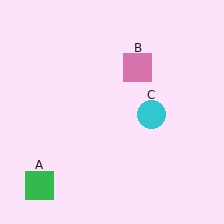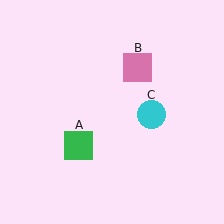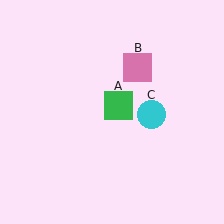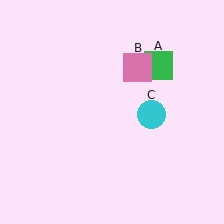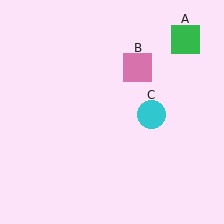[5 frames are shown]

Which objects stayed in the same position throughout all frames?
Pink square (object B) and cyan circle (object C) remained stationary.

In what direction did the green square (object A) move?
The green square (object A) moved up and to the right.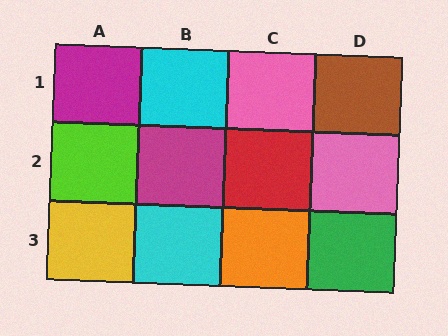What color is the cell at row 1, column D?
Brown.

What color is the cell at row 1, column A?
Magenta.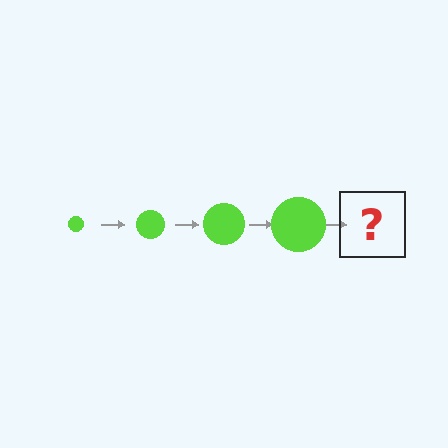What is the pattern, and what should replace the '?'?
The pattern is that the circle gets progressively larger each step. The '?' should be a lime circle, larger than the previous one.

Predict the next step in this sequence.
The next step is a lime circle, larger than the previous one.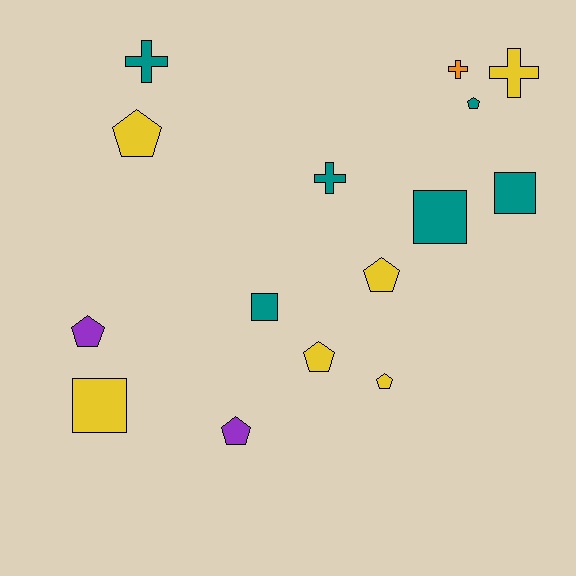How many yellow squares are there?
There is 1 yellow square.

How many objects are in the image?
There are 15 objects.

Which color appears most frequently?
Teal, with 6 objects.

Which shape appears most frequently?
Pentagon, with 7 objects.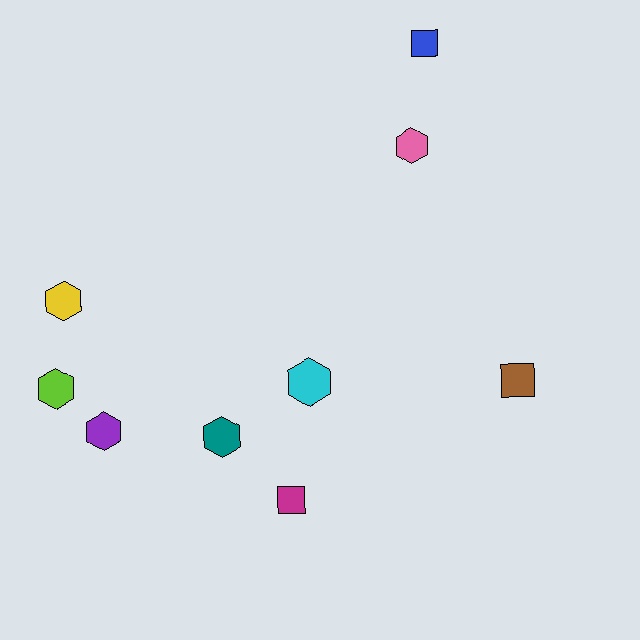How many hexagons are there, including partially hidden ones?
There are 6 hexagons.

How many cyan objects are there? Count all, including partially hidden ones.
There is 1 cyan object.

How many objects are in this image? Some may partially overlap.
There are 9 objects.